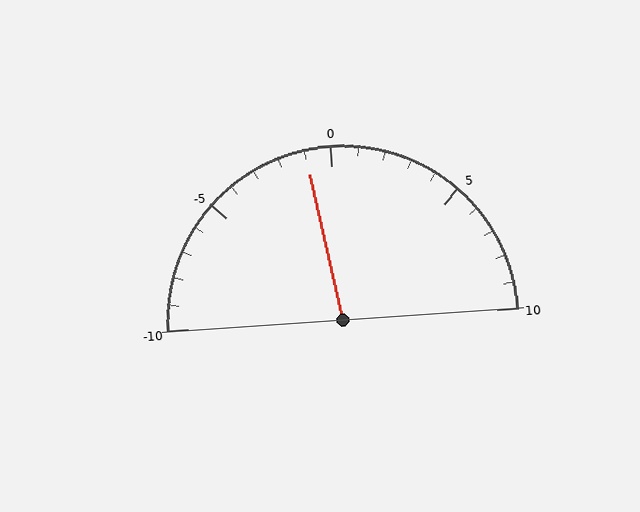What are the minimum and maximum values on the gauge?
The gauge ranges from -10 to 10.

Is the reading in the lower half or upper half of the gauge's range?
The reading is in the lower half of the range (-10 to 10).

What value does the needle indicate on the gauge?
The needle indicates approximately -1.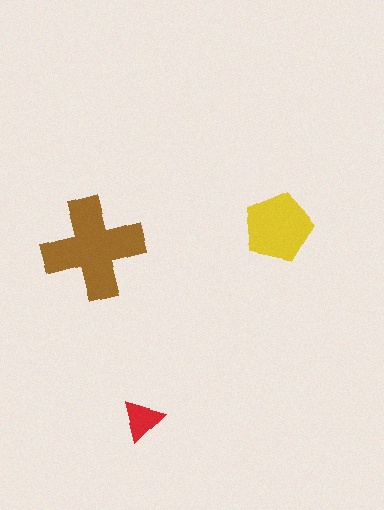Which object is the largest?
The brown cross.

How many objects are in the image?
There are 3 objects in the image.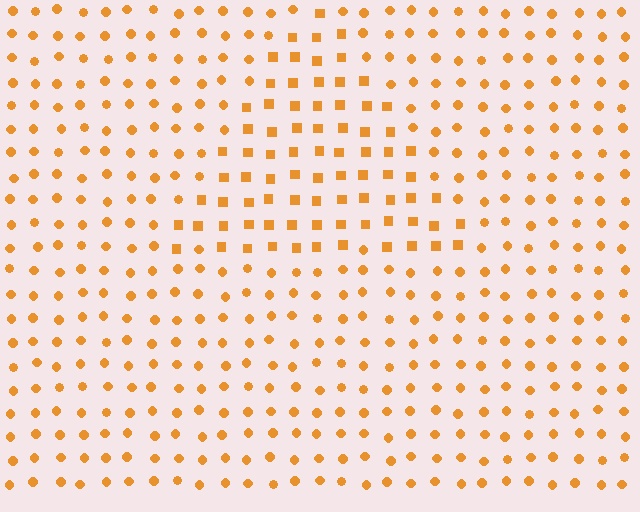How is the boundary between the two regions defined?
The boundary is defined by a change in element shape: squares inside vs. circles outside. All elements share the same color and spacing.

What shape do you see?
I see a triangle.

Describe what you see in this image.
The image is filled with small orange elements arranged in a uniform grid. A triangle-shaped region contains squares, while the surrounding area contains circles. The boundary is defined purely by the change in element shape.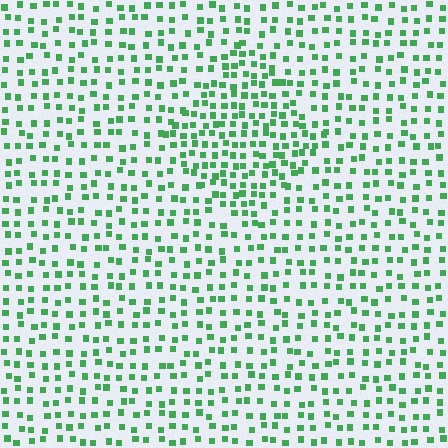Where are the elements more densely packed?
The elements are more densely packed inside the diamond boundary.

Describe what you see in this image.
The image contains small green elements arranged at two different densities. A diamond-shaped region is visible where the elements are more densely packed than the surrounding area.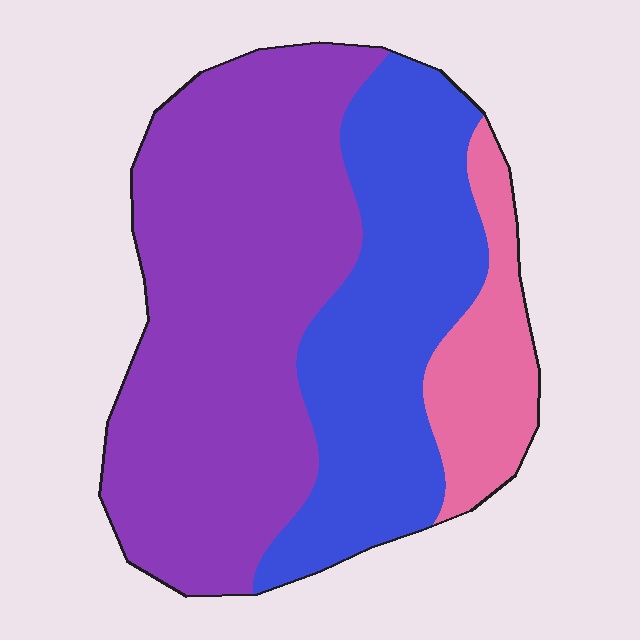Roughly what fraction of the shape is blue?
Blue covers roughly 35% of the shape.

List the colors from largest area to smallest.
From largest to smallest: purple, blue, pink.